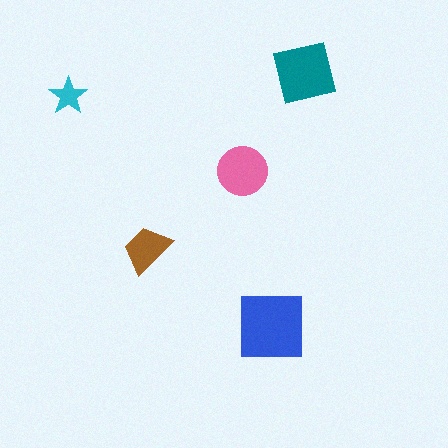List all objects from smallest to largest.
The cyan star, the brown trapezoid, the pink circle, the teal square, the blue square.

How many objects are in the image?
There are 5 objects in the image.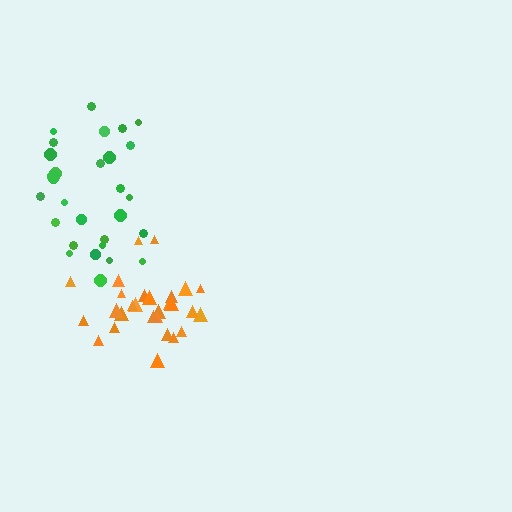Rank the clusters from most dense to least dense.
orange, green.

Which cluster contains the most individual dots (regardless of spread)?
Green (29).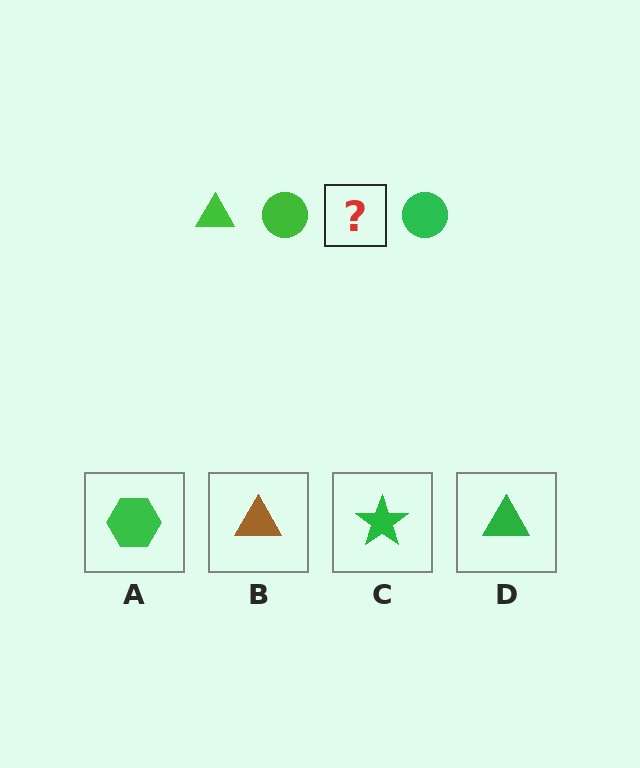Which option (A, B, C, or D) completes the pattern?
D.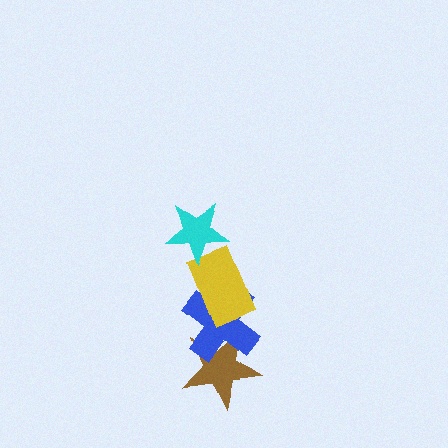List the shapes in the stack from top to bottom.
From top to bottom: the cyan star, the yellow rectangle, the blue cross, the brown star.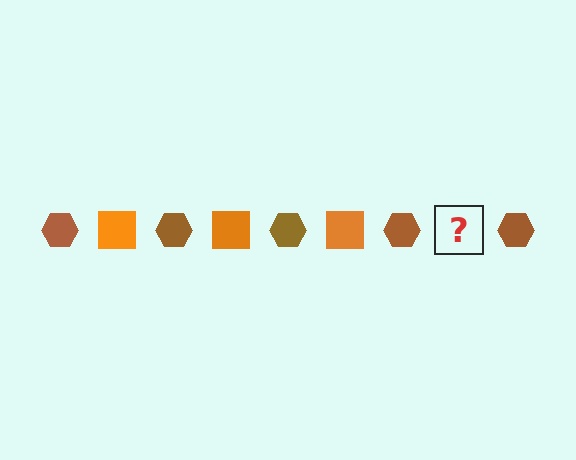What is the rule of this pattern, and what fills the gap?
The rule is that the pattern alternates between brown hexagon and orange square. The gap should be filled with an orange square.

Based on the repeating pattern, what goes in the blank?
The blank should be an orange square.